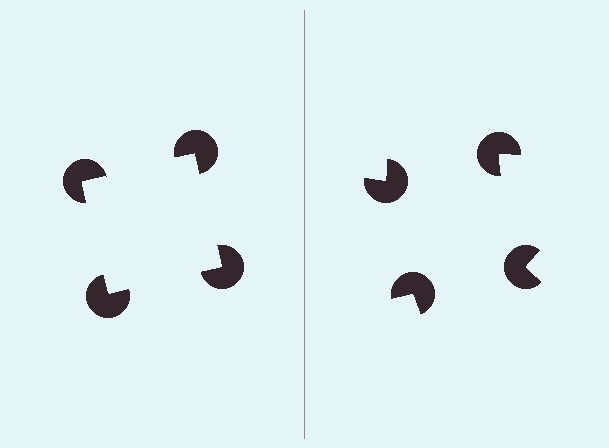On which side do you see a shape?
An illusory square appears on the left side. On the right side the wedge cuts are rotated, so no coherent shape forms.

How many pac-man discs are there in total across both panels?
8 — 4 on each side.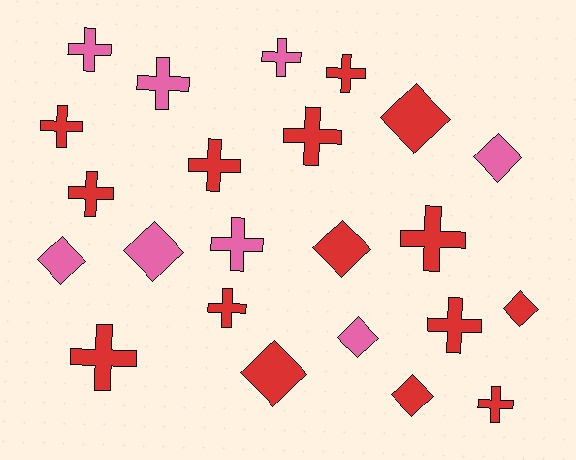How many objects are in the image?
There are 23 objects.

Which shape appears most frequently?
Cross, with 14 objects.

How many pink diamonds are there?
There are 4 pink diamonds.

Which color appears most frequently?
Red, with 15 objects.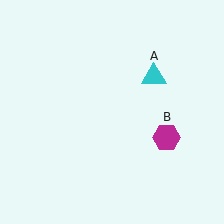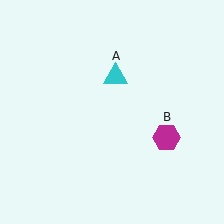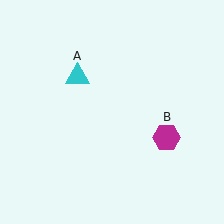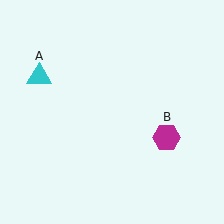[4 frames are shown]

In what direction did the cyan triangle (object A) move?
The cyan triangle (object A) moved left.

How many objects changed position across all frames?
1 object changed position: cyan triangle (object A).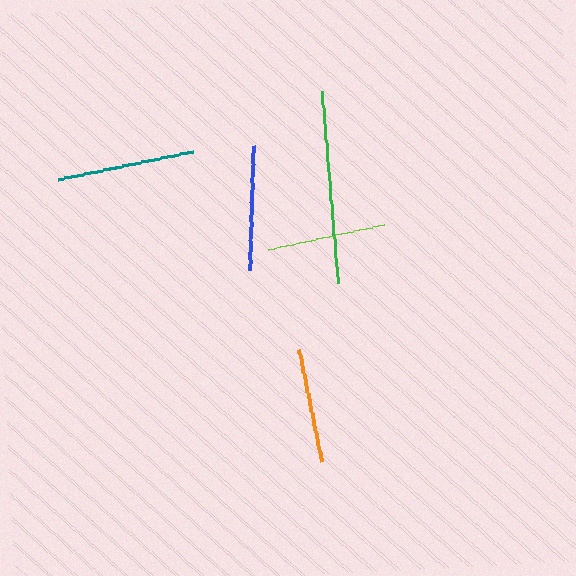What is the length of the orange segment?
The orange segment is approximately 114 pixels long.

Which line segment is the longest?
The green line is the longest at approximately 193 pixels.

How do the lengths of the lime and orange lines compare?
The lime and orange lines are approximately the same length.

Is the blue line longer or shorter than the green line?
The green line is longer than the blue line.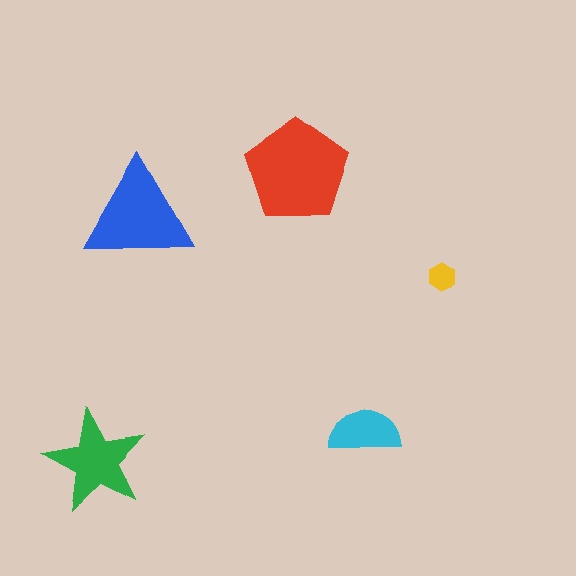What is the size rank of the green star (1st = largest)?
3rd.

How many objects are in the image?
There are 5 objects in the image.